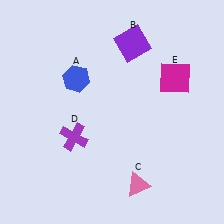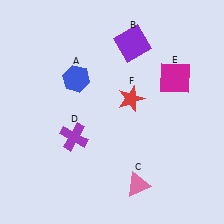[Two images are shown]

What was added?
A red star (F) was added in Image 2.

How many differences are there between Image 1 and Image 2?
There is 1 difference between the two images.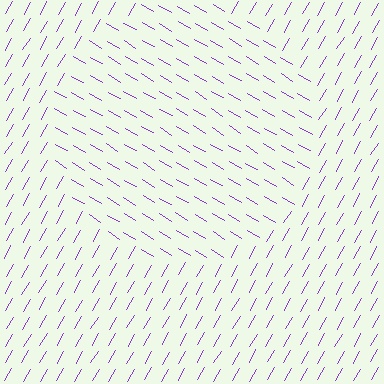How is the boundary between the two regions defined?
The boundary is defined purely by a change in line orientation (approximately 89 degrees difference). All lines are the same color and thickness.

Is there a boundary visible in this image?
Yes, there is a texture boundary formed by a change in line orientation.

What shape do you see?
I see a circle.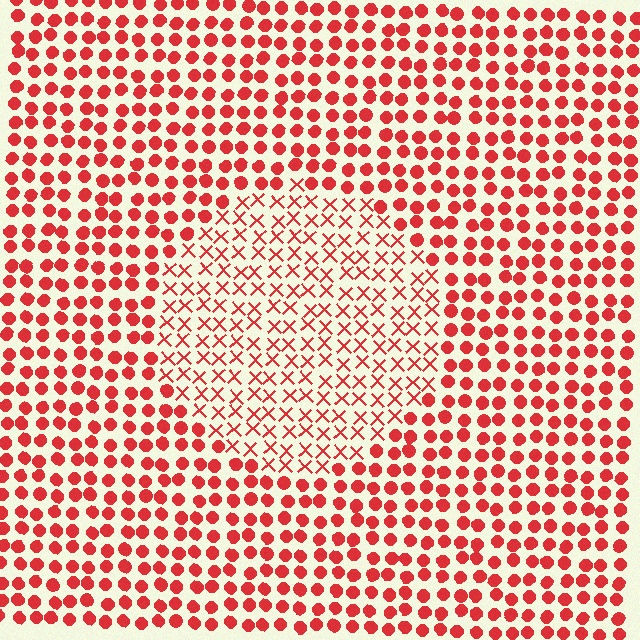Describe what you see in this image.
The image is filled with small red elements arranged in a uniform grid. A circle-shaped region contains X marks, while the surrounding area contains circles. The boundary is defined purely by the change in element shape.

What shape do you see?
I see a circle.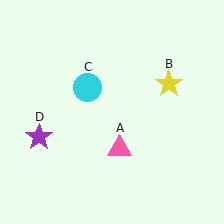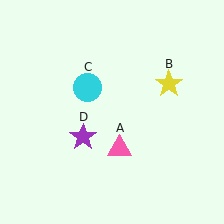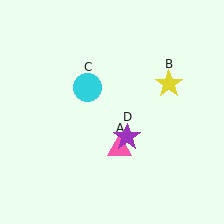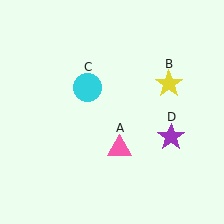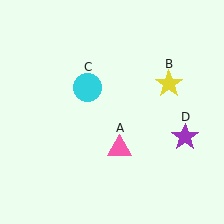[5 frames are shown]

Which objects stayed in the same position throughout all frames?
Pink triangle (object A) and yellow star (object B) and cyan circle (object C) remained stationary.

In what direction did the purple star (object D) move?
The purple star (object D) moved right.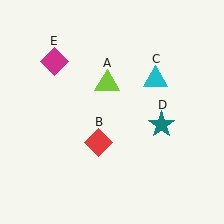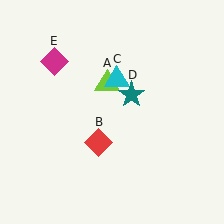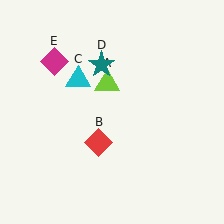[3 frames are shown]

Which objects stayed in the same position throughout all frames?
Lime triangle (object A) and red diamond (object B) and magenta diamond (object E) remained stationary.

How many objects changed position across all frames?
2 objects changed position: cyan triangle (object C), teal star (object D).